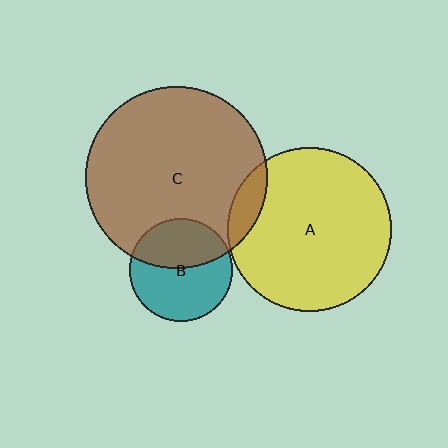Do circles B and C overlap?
Yes.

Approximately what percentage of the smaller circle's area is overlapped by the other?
Approximately 45%.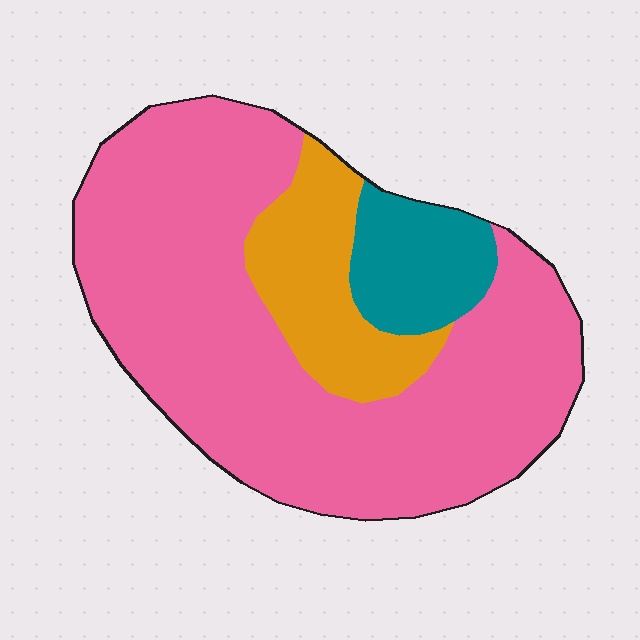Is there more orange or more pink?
Pink.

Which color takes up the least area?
Teal, at roughly 10%.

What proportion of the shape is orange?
Orange covers about 15% of the shape.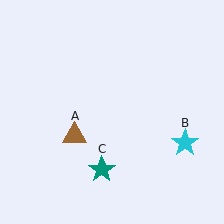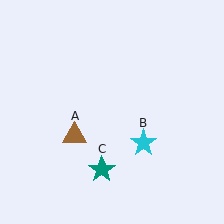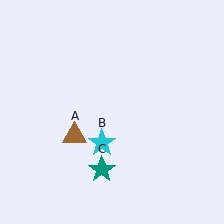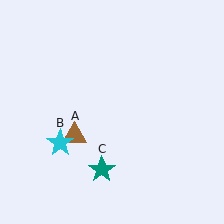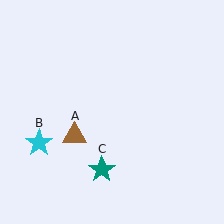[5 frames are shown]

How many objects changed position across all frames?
1 object changed position: cyan star (object B).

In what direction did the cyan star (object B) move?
The cyan star (object B) moved left.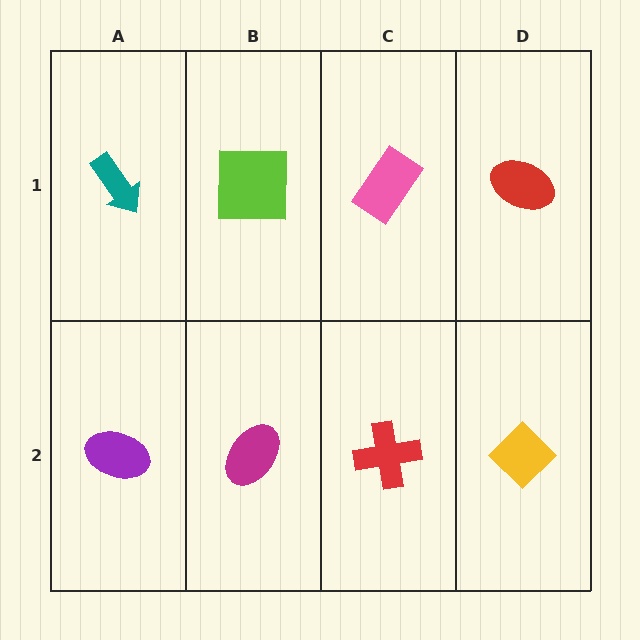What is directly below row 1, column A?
A purple ellipse.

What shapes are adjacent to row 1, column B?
A magenta ellipse (row 2, column B), a teal arrow (row 1, column A), a pink rectangle (row 1, column C).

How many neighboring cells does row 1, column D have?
2.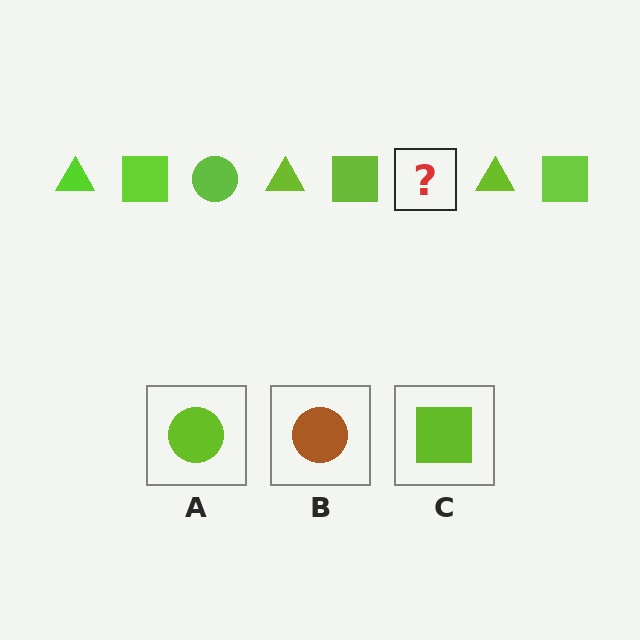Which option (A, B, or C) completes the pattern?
A.